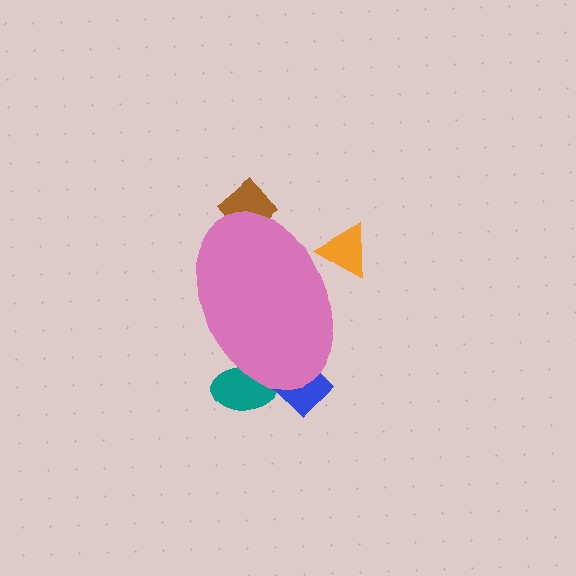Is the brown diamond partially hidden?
Yes, the brown diamond is partially hidden behind the pink ellipse.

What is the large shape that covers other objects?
A pink ellipse.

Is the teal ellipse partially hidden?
Yes, the teal ellipse is partially hidden behind the pink ellipse.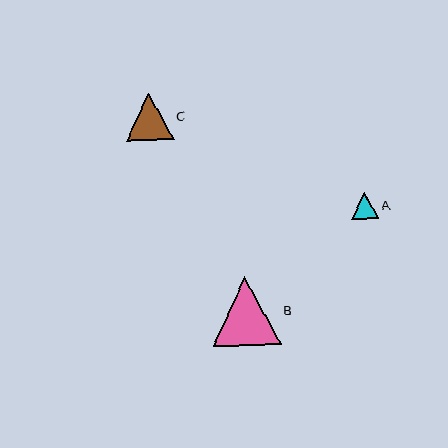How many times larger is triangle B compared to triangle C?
Triangle B is approximately 1.4 times the size of triangle C.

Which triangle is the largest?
Triangle B is the largest with a size of approximately 68 pixels.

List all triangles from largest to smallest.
From largest to smallest: B, C, A.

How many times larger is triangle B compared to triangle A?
Triangle B is approximately 2.5 times the size of triangle A.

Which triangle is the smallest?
Triangle A is the smallest with a size of approximately 27 pixels.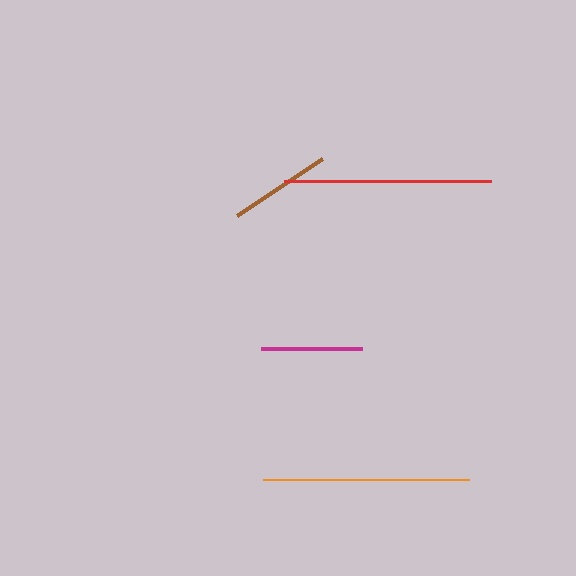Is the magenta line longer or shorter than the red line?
The red line is longer than the magenta line.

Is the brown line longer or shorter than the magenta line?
The brown line is longer than the magenta line.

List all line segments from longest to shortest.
From longest to shortest: red, orange, brown, magenta.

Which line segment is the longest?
The red line is the longest at approximately 207 pixels.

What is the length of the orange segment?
The orange segment is approximately 206 pixels long.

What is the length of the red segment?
The red segment is approximately 207 pixels long.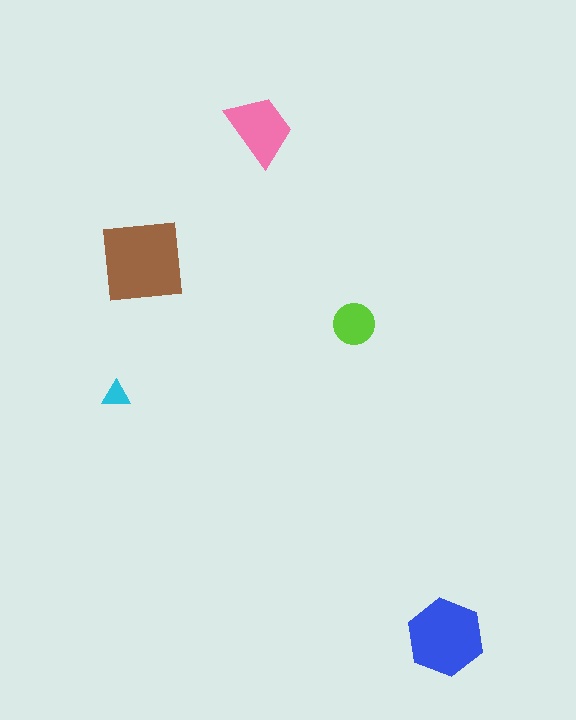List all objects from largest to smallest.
The brown square, the blue hexagon, the pink trapezoid, the lime circle, the cyan triangle.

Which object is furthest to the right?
The blue hexagon is rightmost.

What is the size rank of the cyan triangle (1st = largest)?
5th.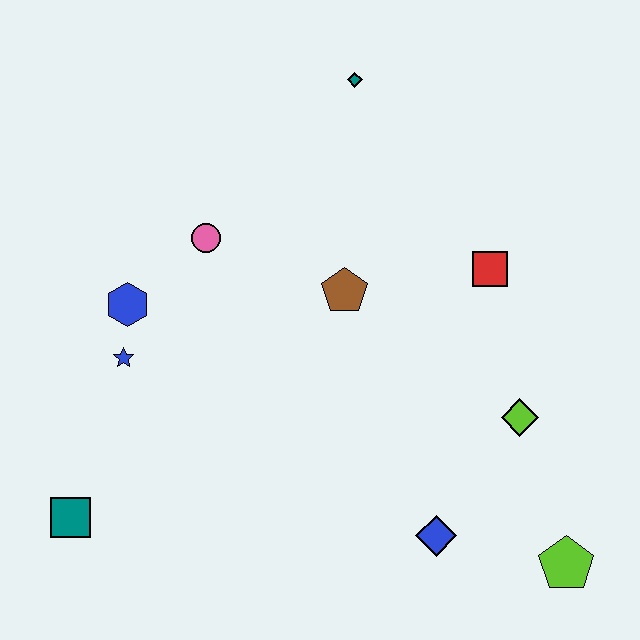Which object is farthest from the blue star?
The lime pentagon is farthest from the blue star.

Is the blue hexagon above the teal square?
Yes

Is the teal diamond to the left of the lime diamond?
Yes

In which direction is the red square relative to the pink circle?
The red square is to the right of the pink circle.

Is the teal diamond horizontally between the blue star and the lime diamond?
Yes